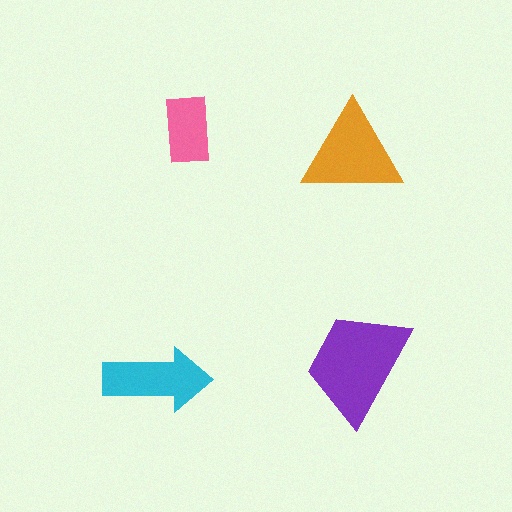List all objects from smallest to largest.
The pink rectangle, the cyan arrow, the orange triangle, the purple trapezoid.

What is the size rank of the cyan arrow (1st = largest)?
3rd.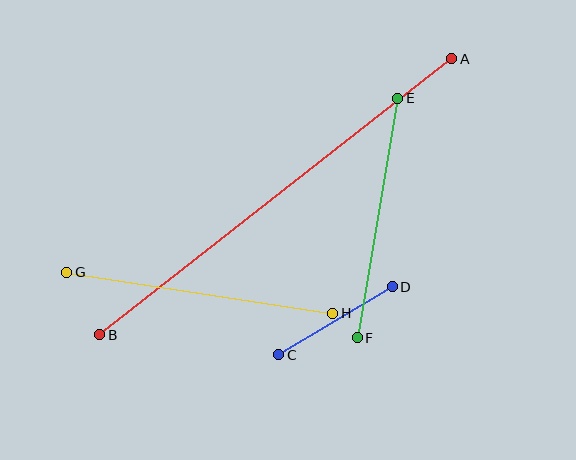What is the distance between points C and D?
The distance is approximately 132 pixels.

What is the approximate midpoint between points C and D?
The midpoint is at approximately (335, 321) pixels.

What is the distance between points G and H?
The distance is approximately 269 pixels.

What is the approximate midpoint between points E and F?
The midpoint is at approximately (378, 218) pixels.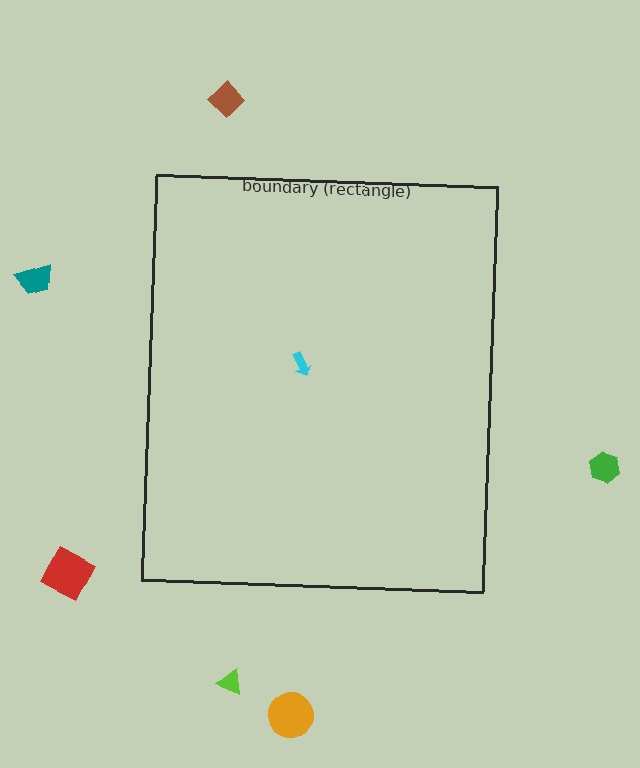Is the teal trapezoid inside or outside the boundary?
Outside.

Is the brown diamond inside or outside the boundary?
Outside.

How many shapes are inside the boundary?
1 inside, 6 outside.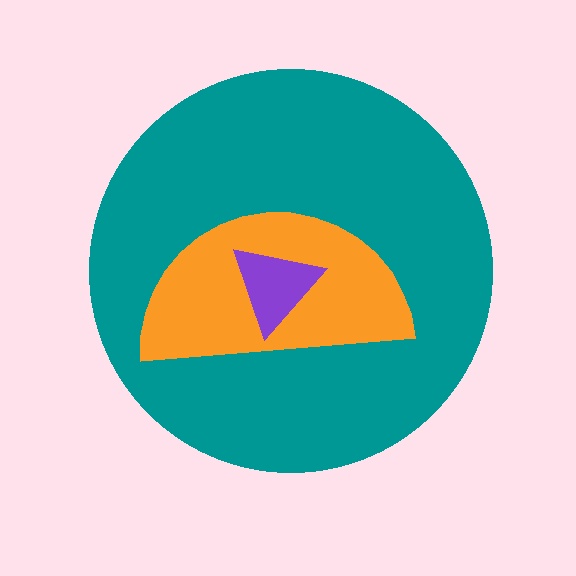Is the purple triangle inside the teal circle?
Yes.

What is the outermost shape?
The teal circle.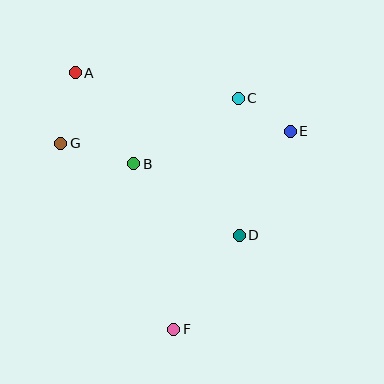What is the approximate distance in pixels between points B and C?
The distance between B and C is approximately 123 pixels.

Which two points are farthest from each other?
Points A and F are farthest from each other.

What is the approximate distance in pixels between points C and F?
The distance between C and F is approximately 240 pixels.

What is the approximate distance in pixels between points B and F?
The distance between B and F is approximately 171 pixels.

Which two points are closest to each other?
Points C and E are closest to each other.